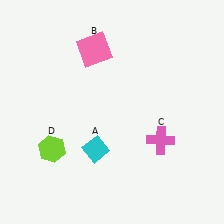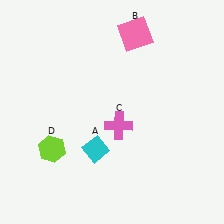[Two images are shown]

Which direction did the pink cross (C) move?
The pink cross (C) moved left.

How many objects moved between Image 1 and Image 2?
2 objects moved between the two images.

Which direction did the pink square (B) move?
The pink square (B) moved right.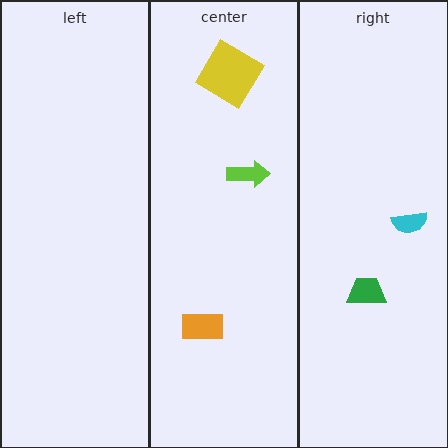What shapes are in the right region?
The cyan semicircle, the green trapezoid.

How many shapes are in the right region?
2.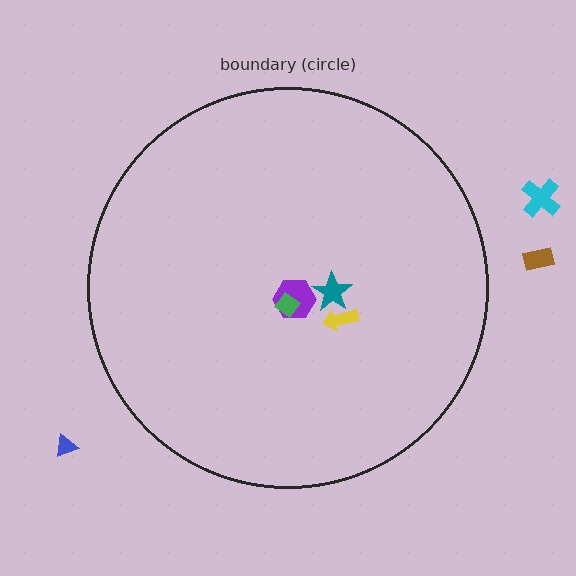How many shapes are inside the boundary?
4 inside, 3 outside.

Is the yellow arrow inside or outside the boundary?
Inside.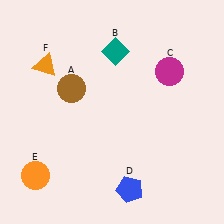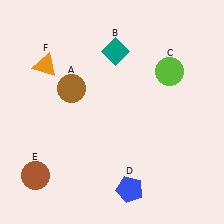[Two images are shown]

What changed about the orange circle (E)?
In Image 1, E is orange. In Image 2, it changed to brown.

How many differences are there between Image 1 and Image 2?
There are 2 differences between the two images.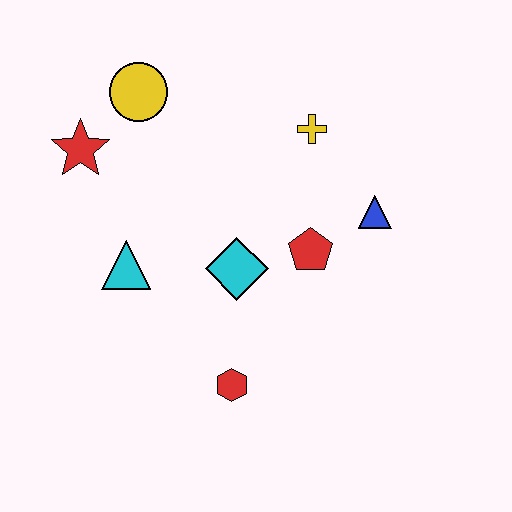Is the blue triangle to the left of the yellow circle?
No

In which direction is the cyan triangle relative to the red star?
The cyan triangle is below the red star.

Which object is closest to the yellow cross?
The blue triangle is closest to the yellow cross.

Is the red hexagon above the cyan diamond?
No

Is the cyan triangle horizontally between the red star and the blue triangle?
Yes